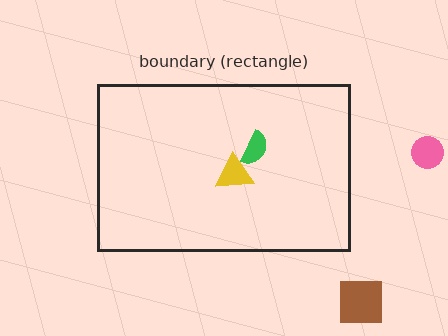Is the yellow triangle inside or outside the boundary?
Inside.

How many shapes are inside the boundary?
2 inside, 2 outside.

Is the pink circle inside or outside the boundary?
Outside.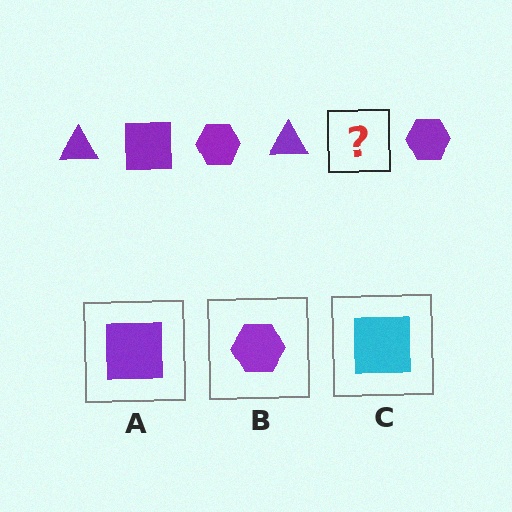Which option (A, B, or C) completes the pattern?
A.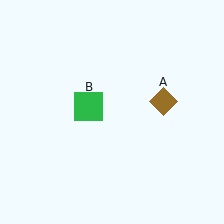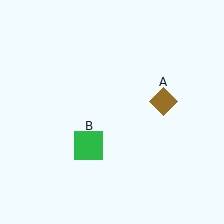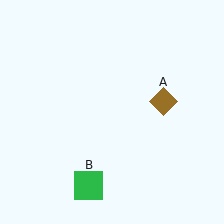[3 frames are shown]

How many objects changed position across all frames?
1 object changed position: green square (object B).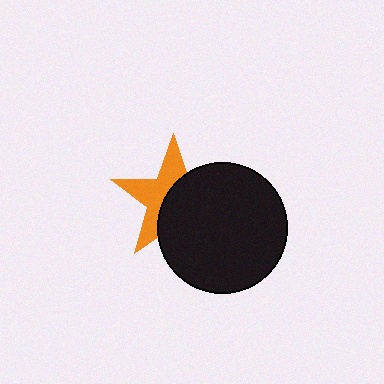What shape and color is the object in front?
The object in front is a black circle.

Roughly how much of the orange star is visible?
About half of it is visible (roughly 46%).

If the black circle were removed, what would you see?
You would see the complete orange star.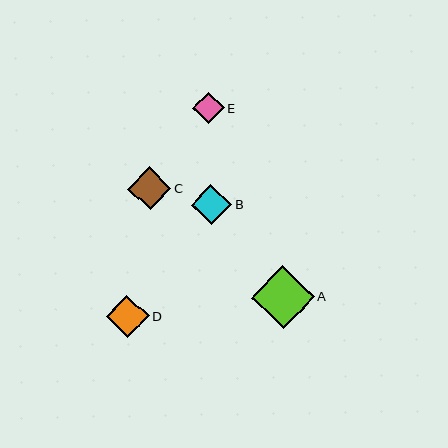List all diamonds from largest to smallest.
From largest to smallest: A, C, D, B, E.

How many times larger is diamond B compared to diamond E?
Diamond B is approximately 1.3 times the size of diamond E.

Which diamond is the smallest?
Diamond E is the smallest with a size of approximately 32 pixels.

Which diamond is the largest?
Diamond A is the largest with a size of approximately 63 pixels.